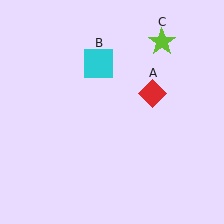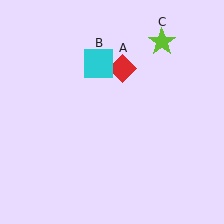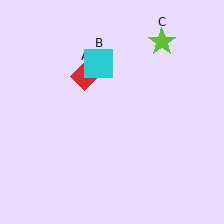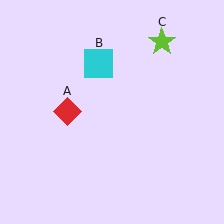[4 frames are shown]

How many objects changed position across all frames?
1 object changed position: red diamond (object A).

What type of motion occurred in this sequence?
The red diamond (object A) rotated counterclockwise around the center of the scene.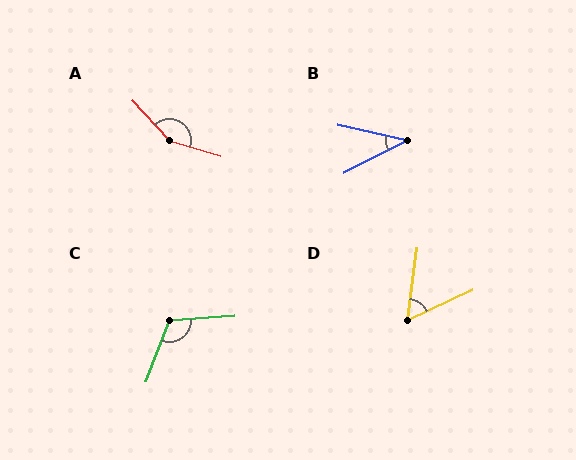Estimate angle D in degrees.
Approximately 57 degrees.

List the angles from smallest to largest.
B (39°), D (57°), C (115°), A (149°).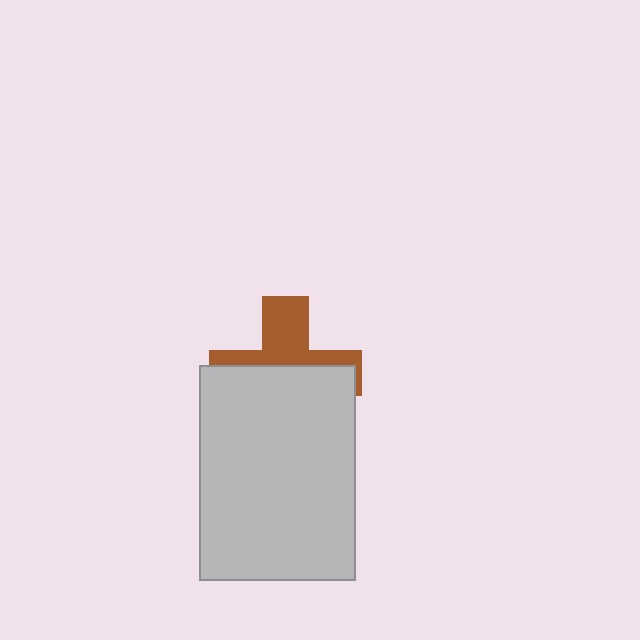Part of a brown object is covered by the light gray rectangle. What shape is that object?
It is a cross.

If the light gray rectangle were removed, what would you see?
You would see the complete brown cross.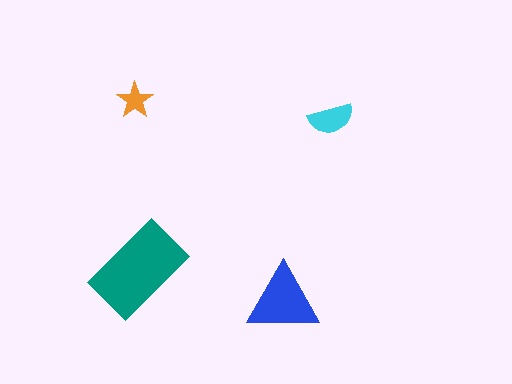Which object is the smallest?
The orange star.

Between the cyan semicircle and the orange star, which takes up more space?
The cyan semicircle.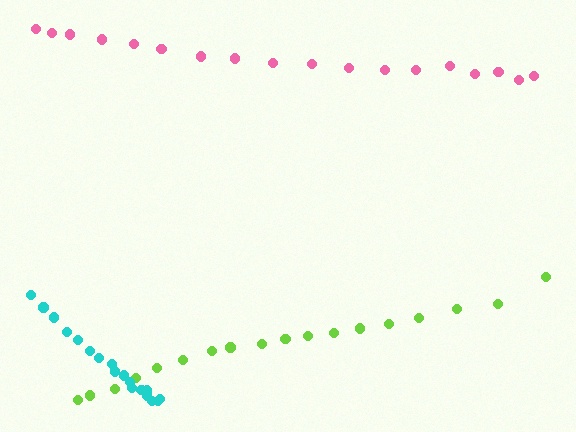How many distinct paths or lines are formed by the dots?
There are 3 distinct paths.